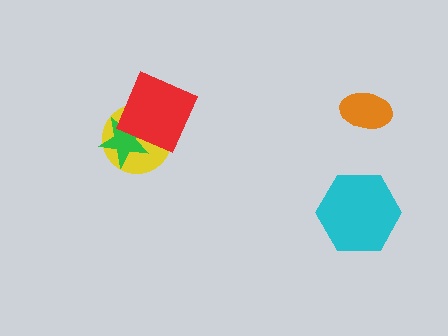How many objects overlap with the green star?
2 objects overlap with the green star.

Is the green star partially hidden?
Yes, it is partially covered by another shape.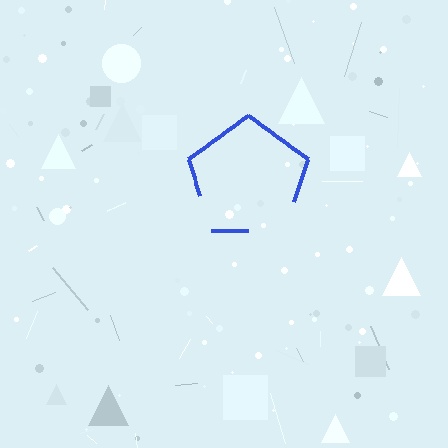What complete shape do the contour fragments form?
The contour fragments form a pentagon.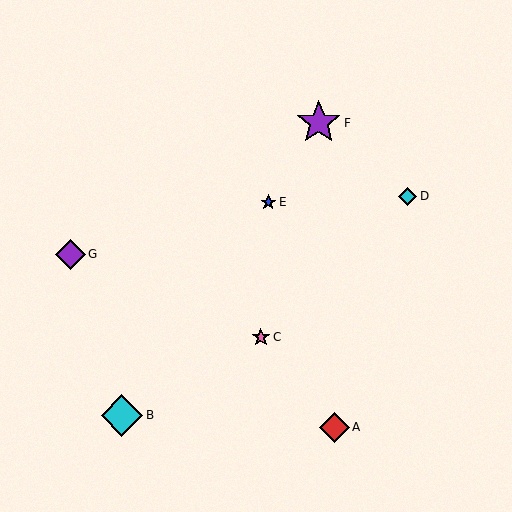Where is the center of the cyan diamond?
The center of the cyan diamond is at (408, 196).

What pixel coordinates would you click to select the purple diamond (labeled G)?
Click at (70, 254) to select the purple diamond G.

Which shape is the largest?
The purple star (labeled F) is the largest.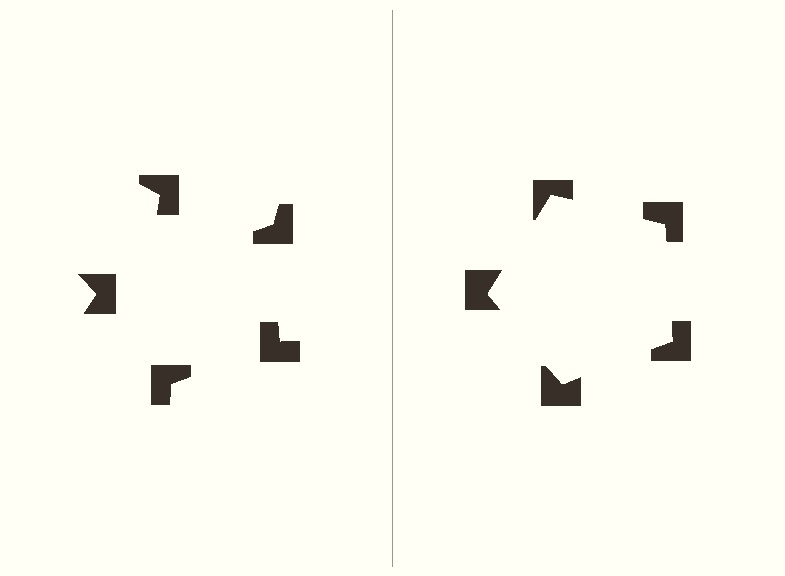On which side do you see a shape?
An illusory pentagon appears on the right side. On the left side the wedge cuts are rotated, so no coherent shape forms.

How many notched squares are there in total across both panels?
10 — 5 on each side.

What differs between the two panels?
The notched squares are positioned identically on both sides; only the wedge orientations differ. On the right they align to a pentagon; on the left they are misaligned.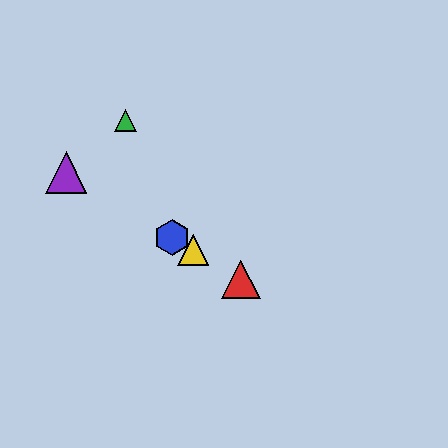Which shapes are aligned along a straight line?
The red triangle, the blue hexagon, the yellow triangle, the purple triangle are aligned along a straight line.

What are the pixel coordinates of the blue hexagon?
The blue hexagon is at (172, 237).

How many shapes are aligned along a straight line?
4 shapes (the red triangle, the blue hexagon, the yellow triangle, the purple triangle) are aligned along a straight line.